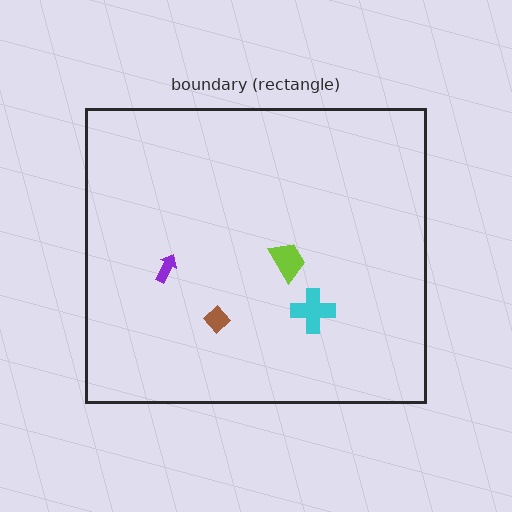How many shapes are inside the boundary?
4 inside, 0 outside.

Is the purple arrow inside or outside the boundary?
Inside.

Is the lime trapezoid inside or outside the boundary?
Inside.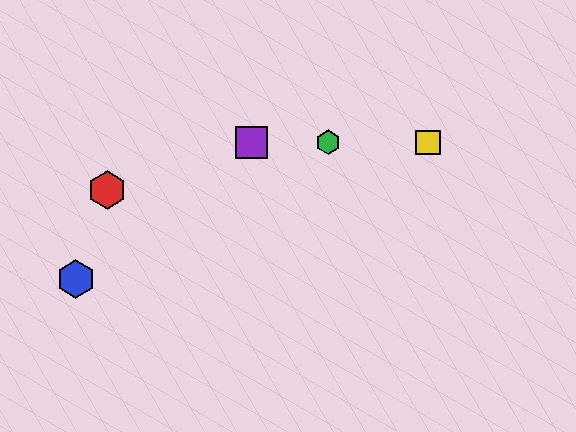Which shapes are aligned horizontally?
The green hexagon, the yellow square, the purple square are aligned horizontally.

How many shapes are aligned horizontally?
3 shapes (the green hexagon, the yellow square, the purple square) are aligned horizontally.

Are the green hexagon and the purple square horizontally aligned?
Yes, both are at y≈142.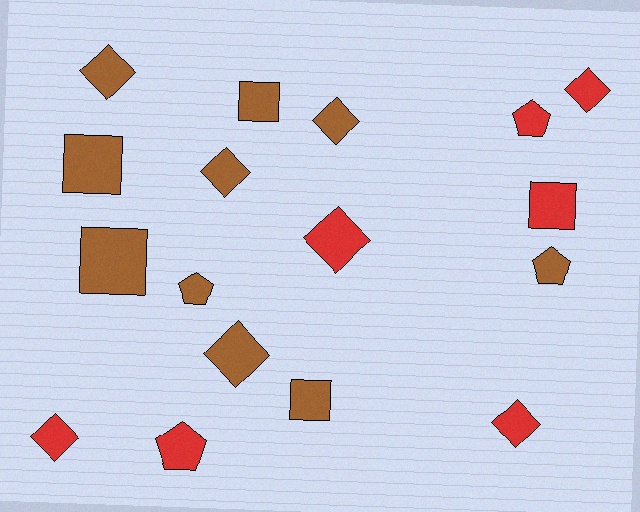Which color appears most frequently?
Brown, with 10 objects.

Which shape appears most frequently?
Diamond, with 8 objects.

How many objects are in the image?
There are 17 objects.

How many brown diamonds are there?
There are 4 brown diamonds.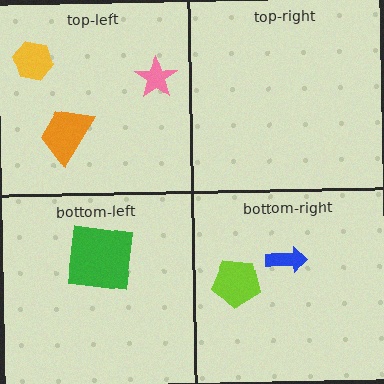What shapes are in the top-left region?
The orange trapezoid, the pink star, the yellow hexagon.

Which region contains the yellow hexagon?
The top-left region.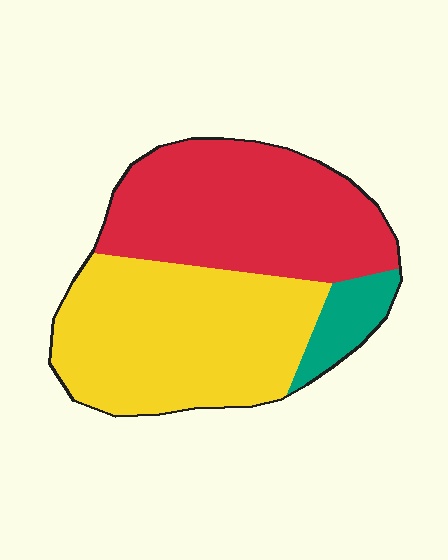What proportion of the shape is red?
Red takes up between a quarter and a half of the shape.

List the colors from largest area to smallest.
From largest to smallest: yellow, red, teal.